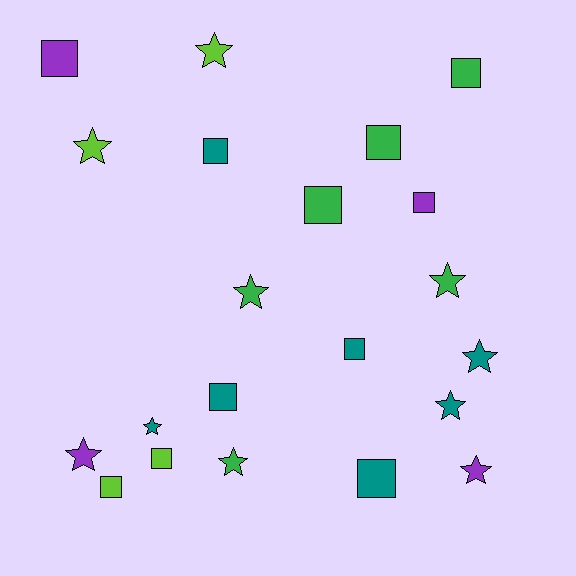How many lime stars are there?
There are 2 lime stars.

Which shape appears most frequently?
Square, with 11 objects.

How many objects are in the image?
There are 21 objects.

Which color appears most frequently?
Teal, with 7 objects.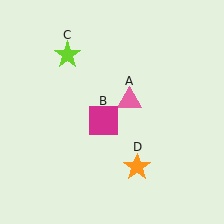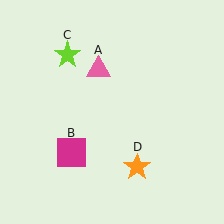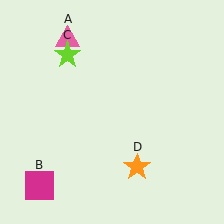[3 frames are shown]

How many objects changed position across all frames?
2 objects changed position: pink triangle (object A), magenta square (object B).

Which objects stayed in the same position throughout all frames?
Lime star (object C) and orange star (object D) remained stationary.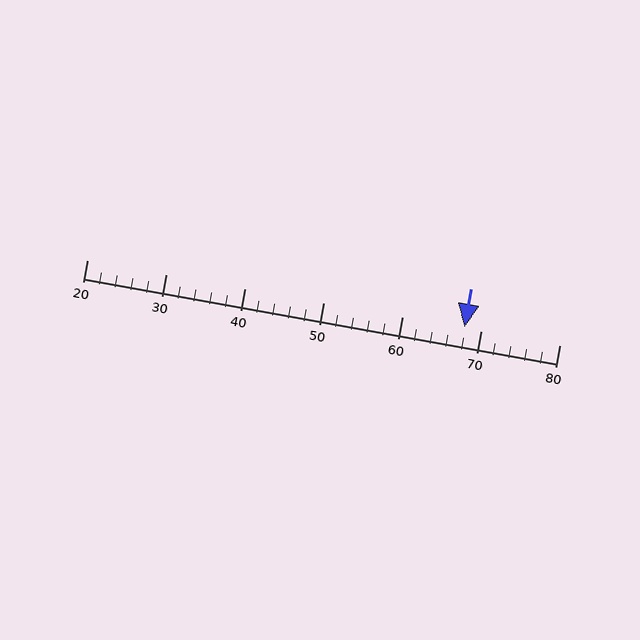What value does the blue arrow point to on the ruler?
The blue arrow points to approximately 68.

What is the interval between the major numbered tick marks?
The major tick marks are spaced 10 units apart.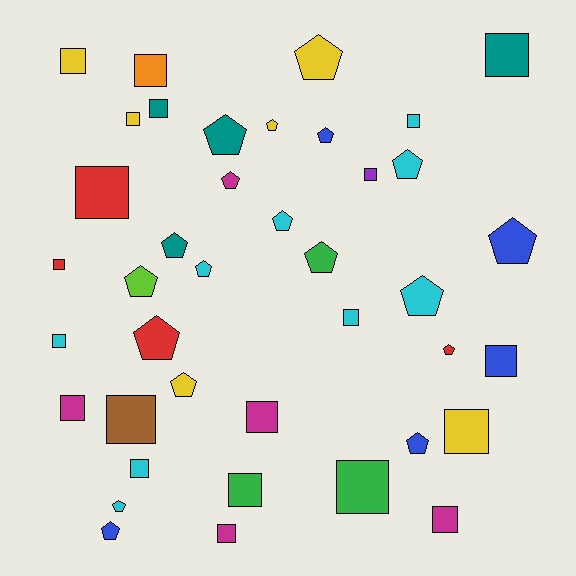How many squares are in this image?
There are 21 squares.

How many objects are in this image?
There are 40 objects.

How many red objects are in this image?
There are 4 red objects.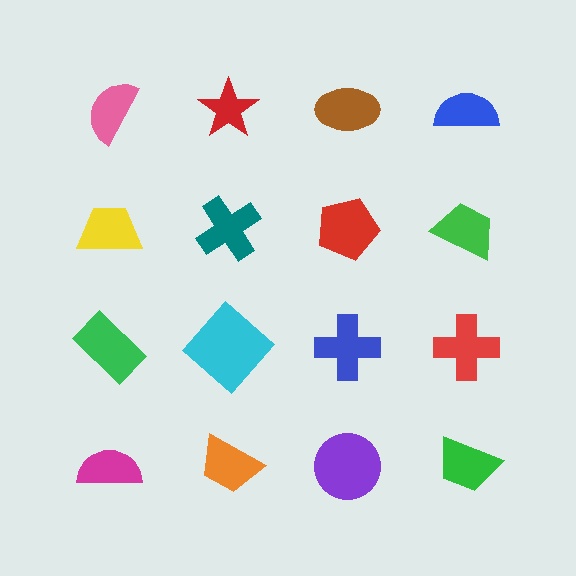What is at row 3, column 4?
A red cross.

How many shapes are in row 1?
4 shapes.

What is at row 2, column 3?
A red pentagon.